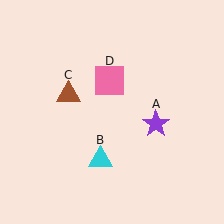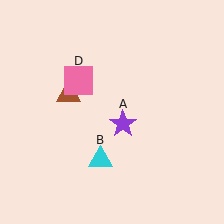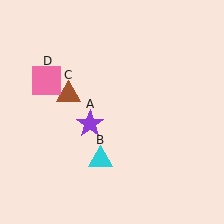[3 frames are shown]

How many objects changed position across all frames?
2 objects changed position: purple star (object A), pink square (object D).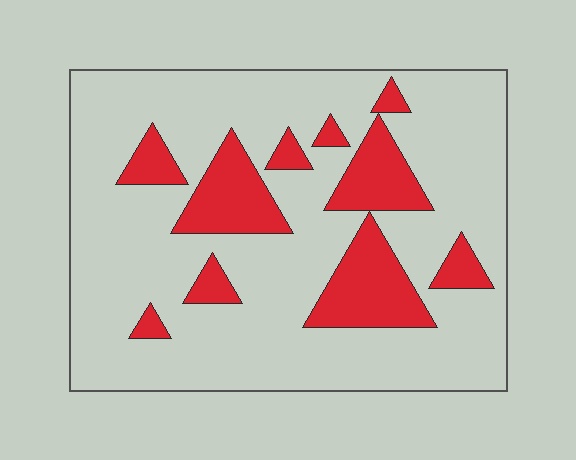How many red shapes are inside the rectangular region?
10.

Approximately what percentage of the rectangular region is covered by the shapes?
Approximately 20%.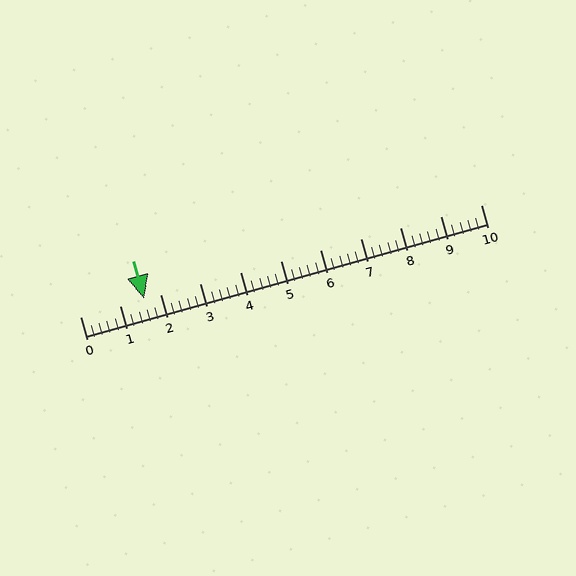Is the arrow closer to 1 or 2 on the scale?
The arrow is closer to 2.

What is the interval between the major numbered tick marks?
The major tick marks are spaced 1 units apart.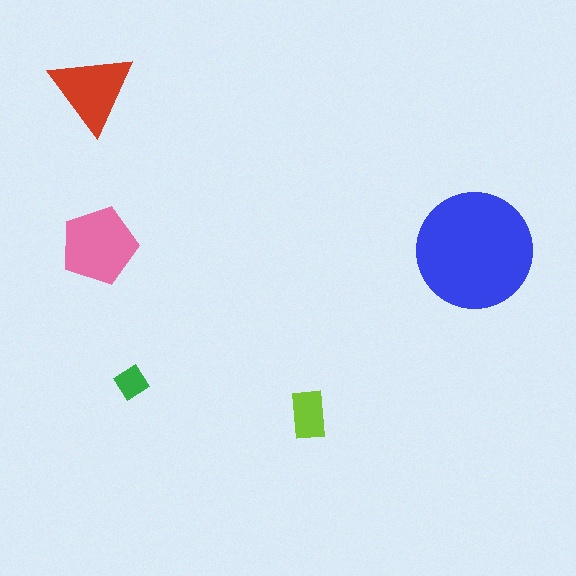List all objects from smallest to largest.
The green diamond, the lime rectangle, the red triangle, the pink pentagon, the blue circle.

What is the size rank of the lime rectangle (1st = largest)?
4th.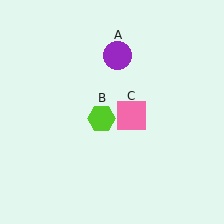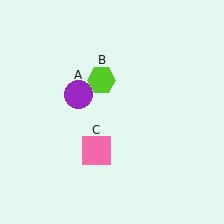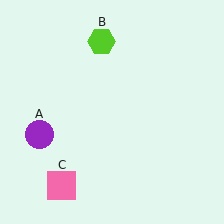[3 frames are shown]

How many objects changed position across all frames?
3 objects changed position: purple circle (object A), lime hexagon (object B), pink square (object C).